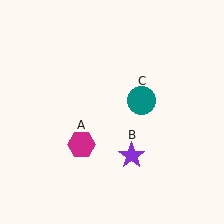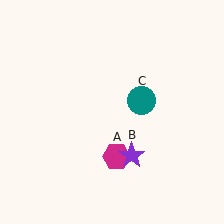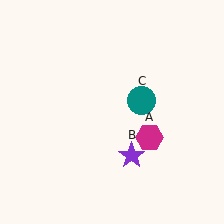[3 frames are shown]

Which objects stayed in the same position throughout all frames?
Purple star (object B) and teal circle (object C) remained stationary.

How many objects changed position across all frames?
1 object changed position: magenta hexagon (object A).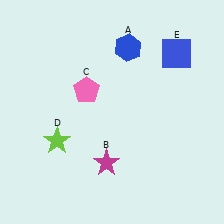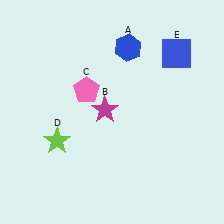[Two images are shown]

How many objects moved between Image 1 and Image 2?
1 object moved between the two images.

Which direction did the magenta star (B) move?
The magenta star (B) moved up.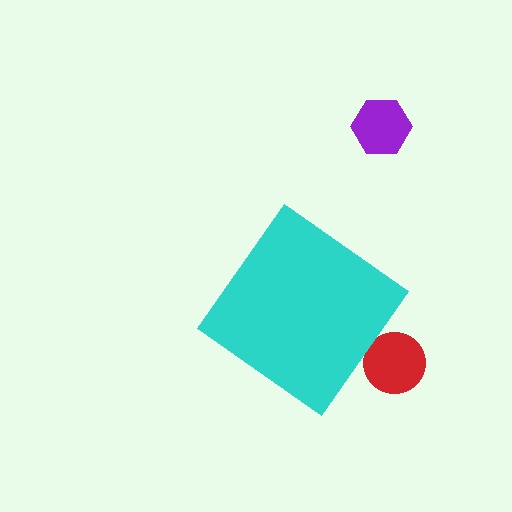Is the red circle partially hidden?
Yes, the red circle is partially hidden behind the cyan diamond.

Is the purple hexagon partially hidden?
No, the purple hexagon is fully visible.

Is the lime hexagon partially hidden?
Yes, the lime hexagon is partially hidden behind the cyan diamond.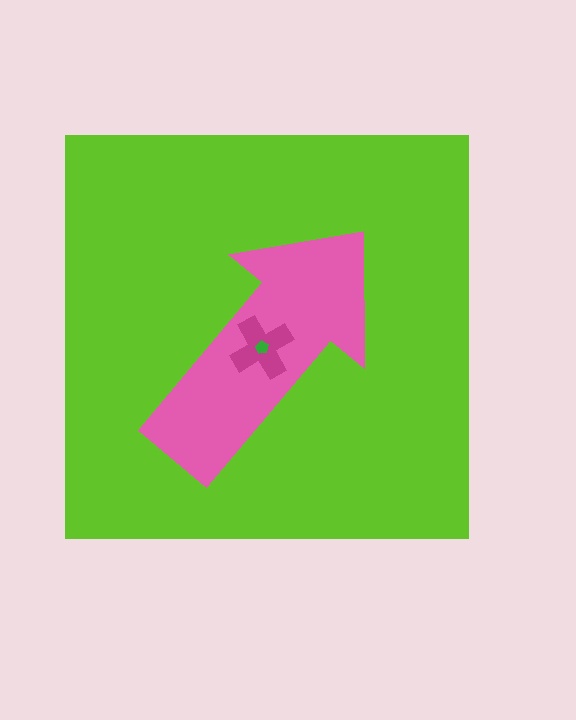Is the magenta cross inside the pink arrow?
Yes.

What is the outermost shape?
The lime square.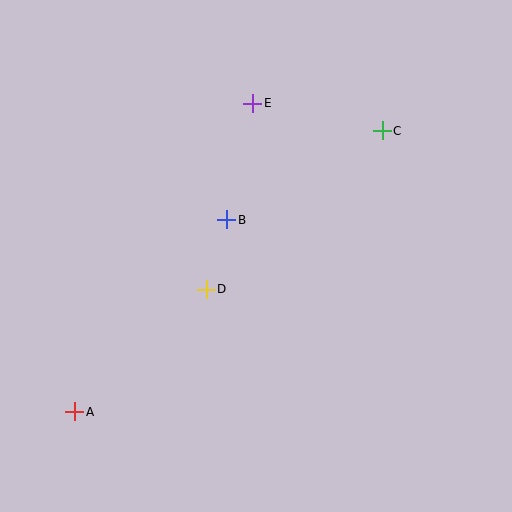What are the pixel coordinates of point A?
Point A is at (75, 412).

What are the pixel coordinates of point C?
Point C is at (382, 131).